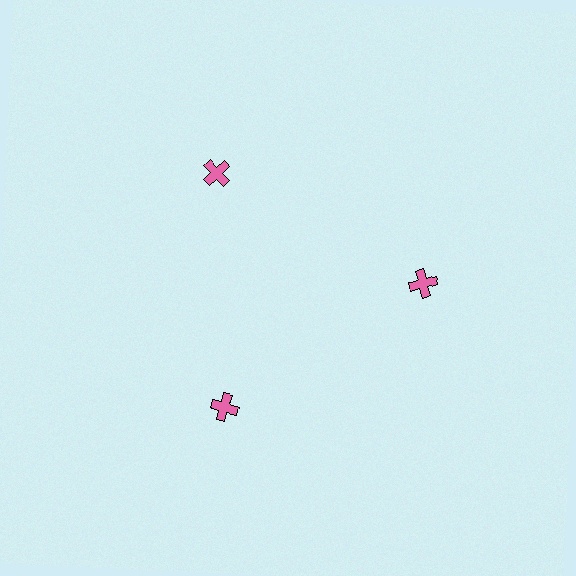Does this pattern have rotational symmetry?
Yes, this pattern has 3-fold rotational symmetry. It looks the same after rotating 120 degrees around the center.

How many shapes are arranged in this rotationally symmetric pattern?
There are 3 shapes, arranged in 3 groups of 1.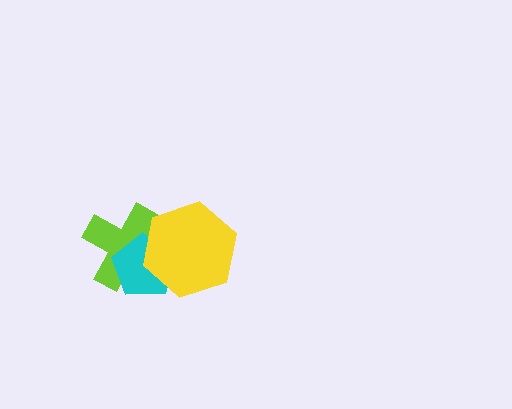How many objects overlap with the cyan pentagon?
2 objects overlap with the cyan pentagon.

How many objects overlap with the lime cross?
2 objects overlap with the lime cross.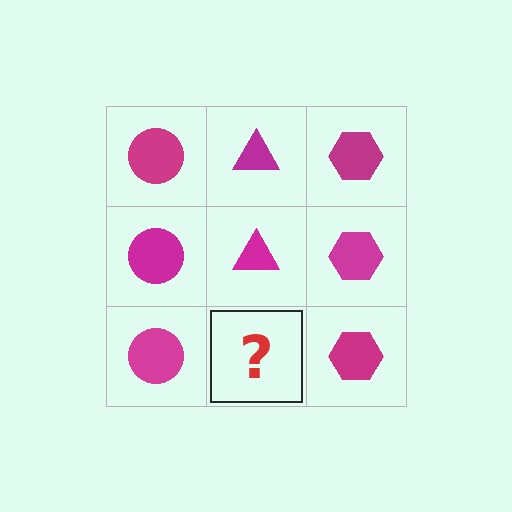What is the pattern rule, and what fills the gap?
The rule is that each column has a consistent shape. The gap should be filled with a magenta triangle.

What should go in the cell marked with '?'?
The missing cell should contain a magenta triangle.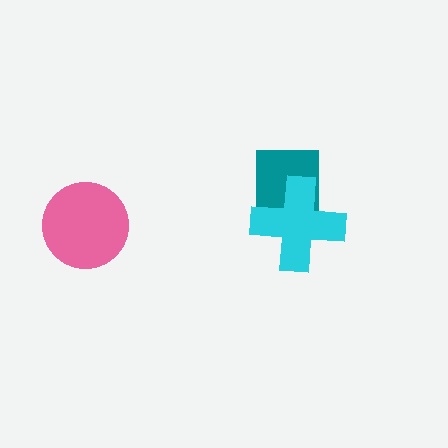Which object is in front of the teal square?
The cyan cross is in front of the teal square.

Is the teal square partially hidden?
Yes, it is partially covered by another shape.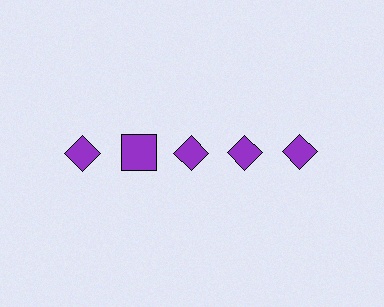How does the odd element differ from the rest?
It has a different shape: square instead of diamond.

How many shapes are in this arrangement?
There are 5 shapes arranged in a grid pattern.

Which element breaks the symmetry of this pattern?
The purple square in the top row, second from left column breaks the symmetry. All other shapes are purple diamonds.